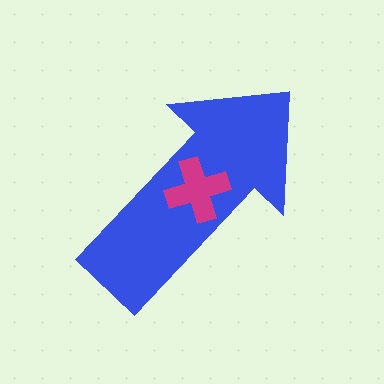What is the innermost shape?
The magenta cross.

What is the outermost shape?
The blue arrow.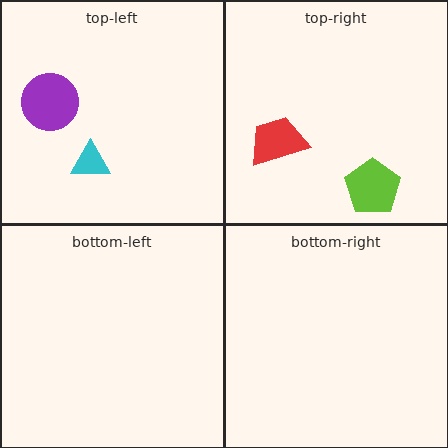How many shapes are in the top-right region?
2.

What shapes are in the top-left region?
The purple circle, the cyan triangle.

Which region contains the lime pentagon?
The top-right region.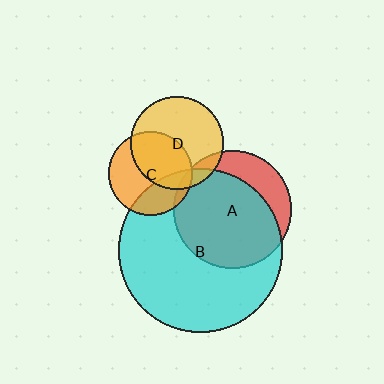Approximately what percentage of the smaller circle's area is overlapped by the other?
Approximately 75%.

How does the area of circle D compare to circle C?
Approximately 1.2 times.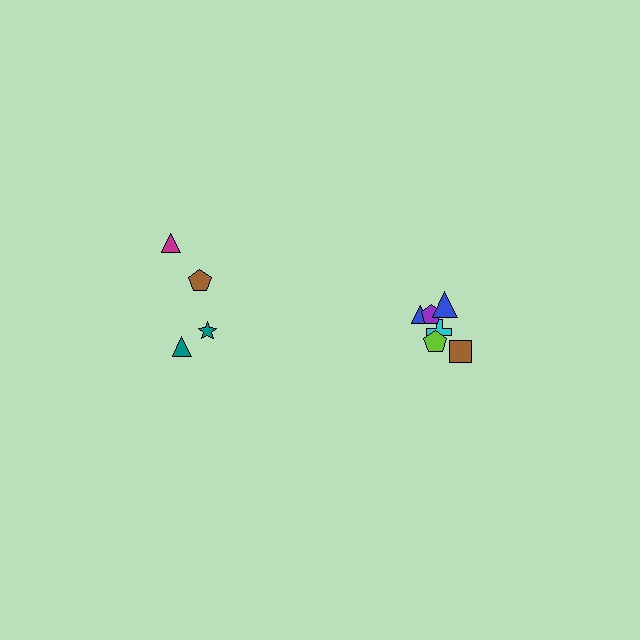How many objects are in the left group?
There are 4 objects.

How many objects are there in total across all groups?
There are 10 objects.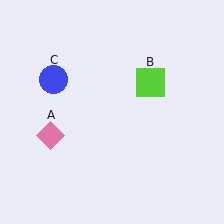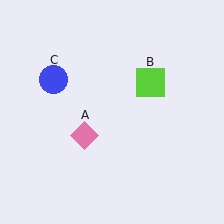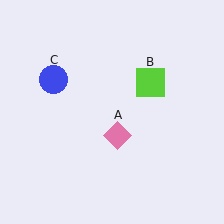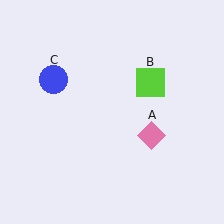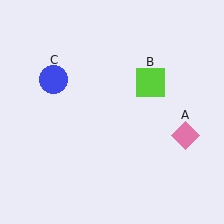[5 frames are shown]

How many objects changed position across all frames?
1 object changed position: pink diamond (object A).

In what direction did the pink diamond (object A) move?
The pink diamond (object A) moved right.